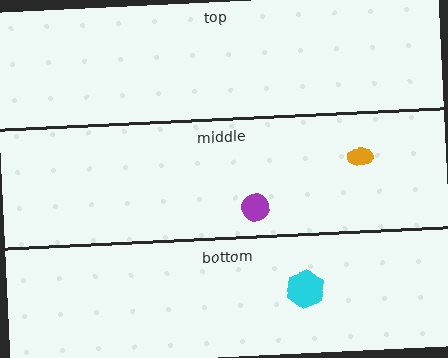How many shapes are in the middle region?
2.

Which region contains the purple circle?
The middle region.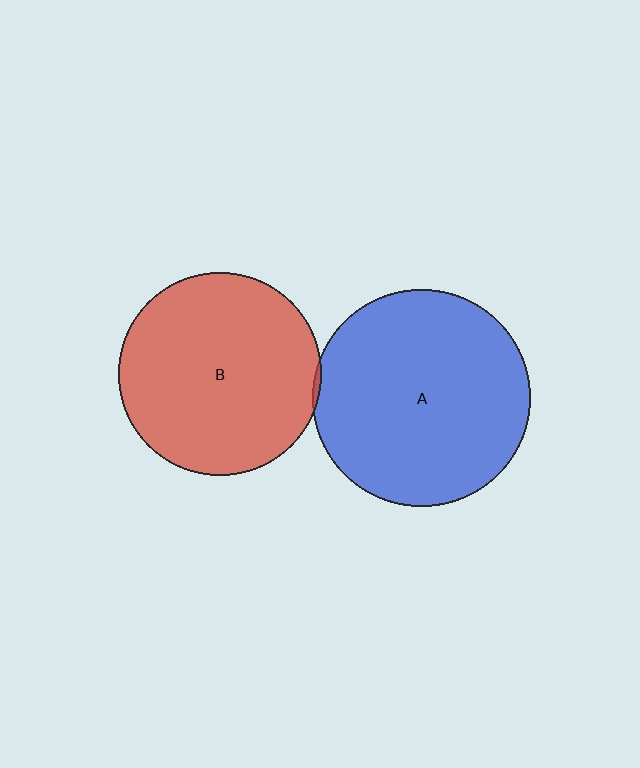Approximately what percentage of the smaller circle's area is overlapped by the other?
Approximately 5%.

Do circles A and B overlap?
Yes.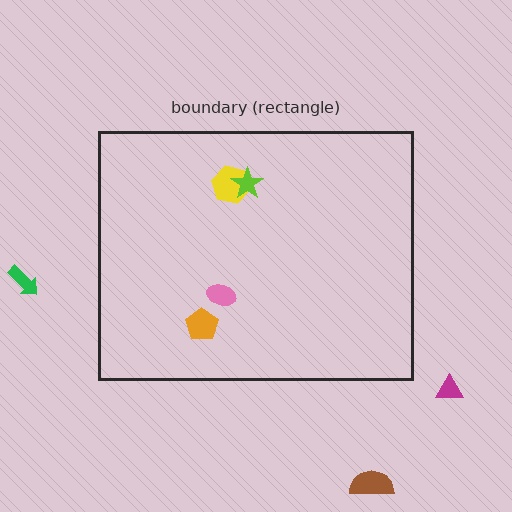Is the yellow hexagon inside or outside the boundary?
Inside.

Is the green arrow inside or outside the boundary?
Outside.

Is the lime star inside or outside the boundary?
Inside.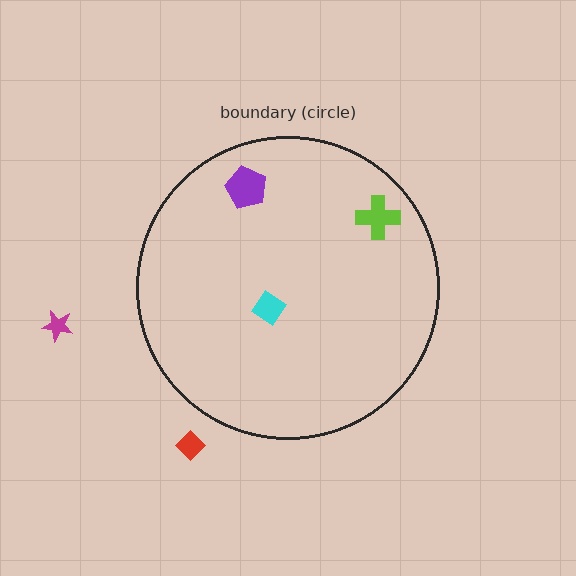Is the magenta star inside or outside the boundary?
Outside.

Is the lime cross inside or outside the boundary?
Inside.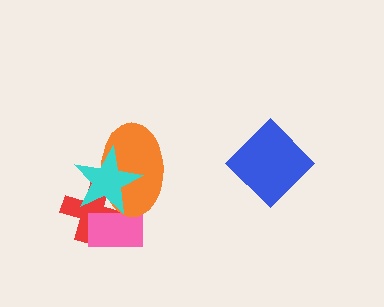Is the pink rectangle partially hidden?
Yes, it is partially covered by another shape.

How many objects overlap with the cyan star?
3 objects overlap with the cyan star.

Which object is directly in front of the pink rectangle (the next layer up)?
The orange ellipse is directly in front of the pink rectangle.